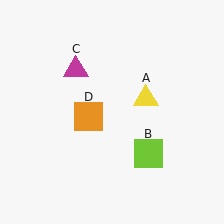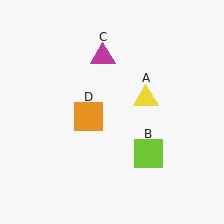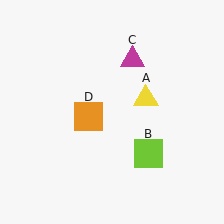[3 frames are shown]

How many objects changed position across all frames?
1 object changed position: magenta triangle (object C).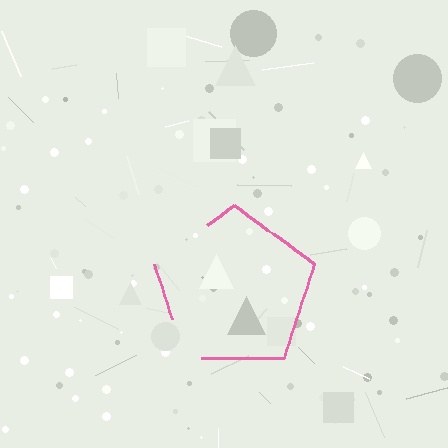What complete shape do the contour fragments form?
The contour fragments form a pentagon.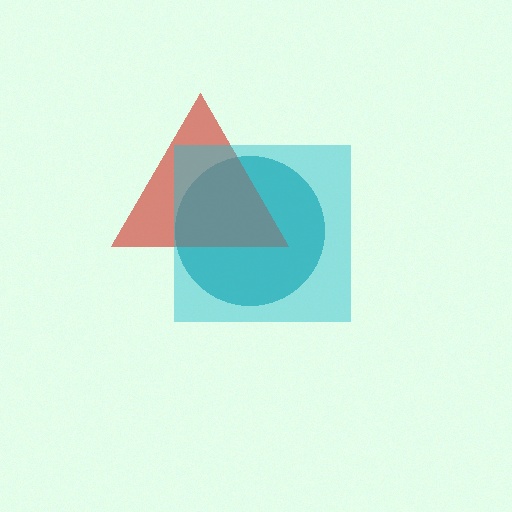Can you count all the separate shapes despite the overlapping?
Yes, there are 3 separate shapes.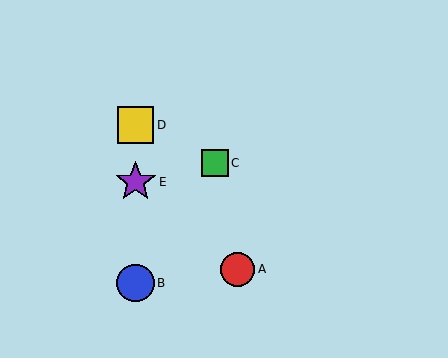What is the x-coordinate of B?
Object B is at x≈136.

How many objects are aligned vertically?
3 objects (B, D, E) are aligned vertically.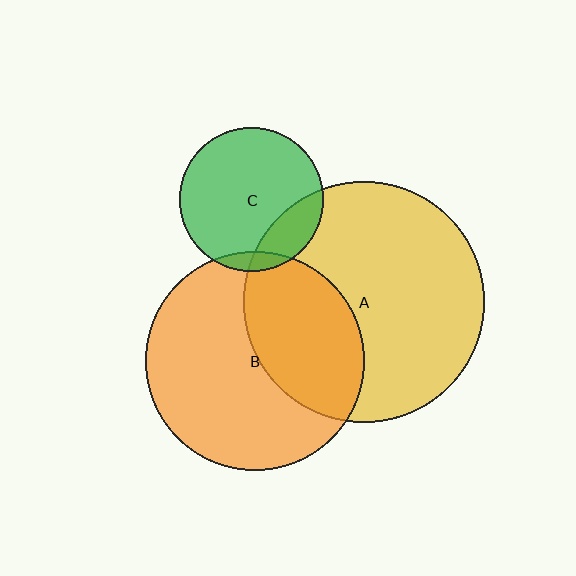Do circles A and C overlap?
Yes.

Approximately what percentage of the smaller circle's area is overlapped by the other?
Approximately 20%.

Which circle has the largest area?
Circle A (yellow).